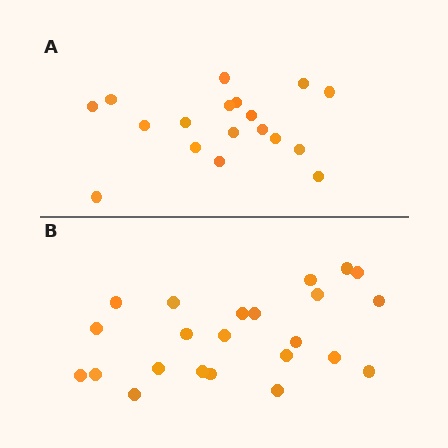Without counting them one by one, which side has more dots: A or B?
Region B (the bottom region) has more dots.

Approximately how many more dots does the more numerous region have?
Region B has about 5 more dots than region A.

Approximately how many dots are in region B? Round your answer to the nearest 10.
About 20 dots. (The exact count is 23, which rounds to 20.)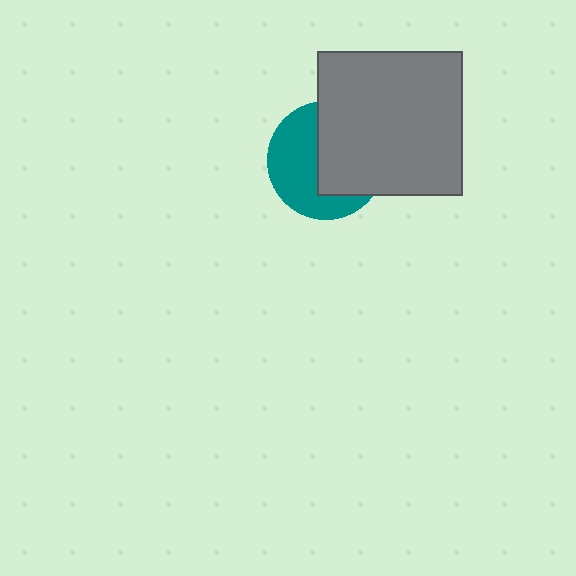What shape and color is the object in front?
The object in front is a gray square.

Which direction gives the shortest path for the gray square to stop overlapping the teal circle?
Moving right gives the shortest separation.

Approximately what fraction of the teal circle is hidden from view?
Roughly 50% of the teal circle is hidden behind the gray square.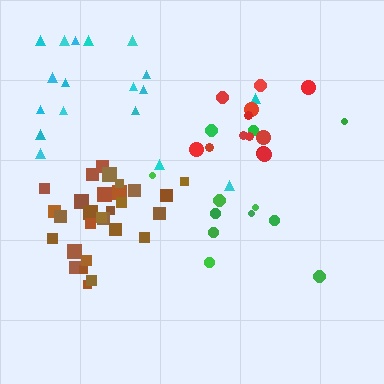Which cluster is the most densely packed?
Brown.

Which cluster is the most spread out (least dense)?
Green.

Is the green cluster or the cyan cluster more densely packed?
Cyan.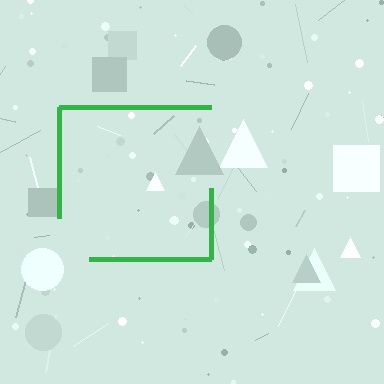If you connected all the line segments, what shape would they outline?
They would outline a square.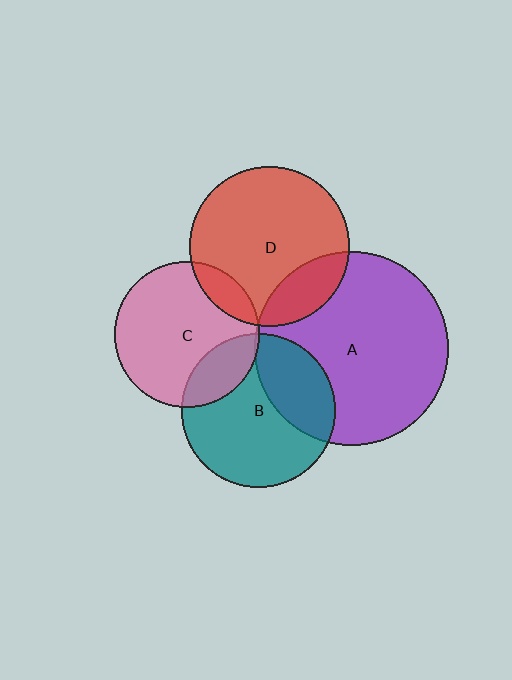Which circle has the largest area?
Circle A (purple).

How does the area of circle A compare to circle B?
Approximately 1.6 times.